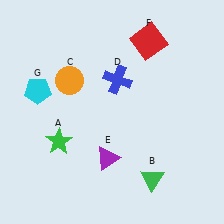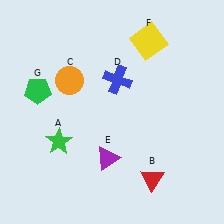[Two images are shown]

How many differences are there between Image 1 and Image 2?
There are 3 differences between the two images.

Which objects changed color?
B changed from green to red. F changed from red to yellow. G changed from cyan to green.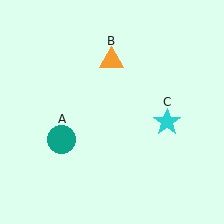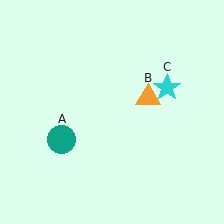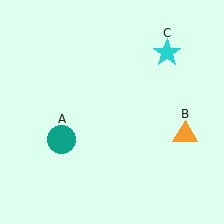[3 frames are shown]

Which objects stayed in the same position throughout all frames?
Teal circle (object A) remained stationary.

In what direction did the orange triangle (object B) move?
The orange triangle (object B) moved down and to the right.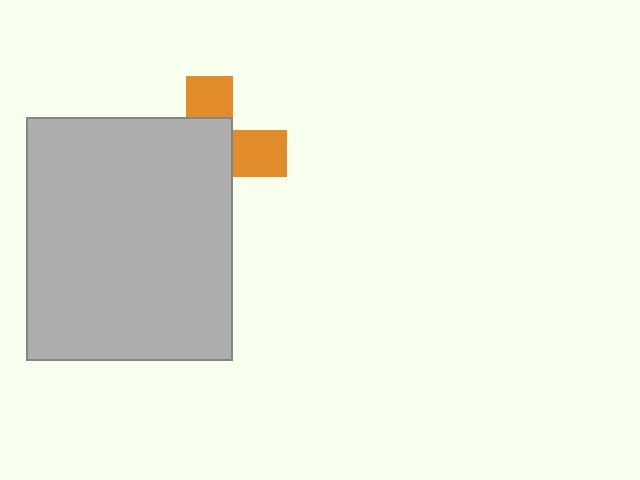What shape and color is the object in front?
The object in front is a light gray rectangle.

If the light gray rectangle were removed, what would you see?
You would see the complete orange cross.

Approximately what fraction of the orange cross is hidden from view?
Roughly 64% of the orange cross is hidden behind the light gray rectangle.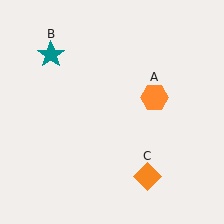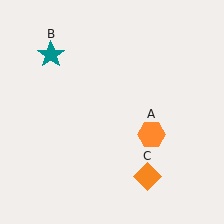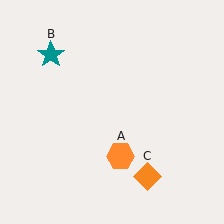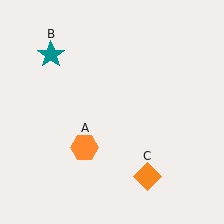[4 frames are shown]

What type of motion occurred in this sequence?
The orange hexagon (object A) rotated clockwise around the center of the scene.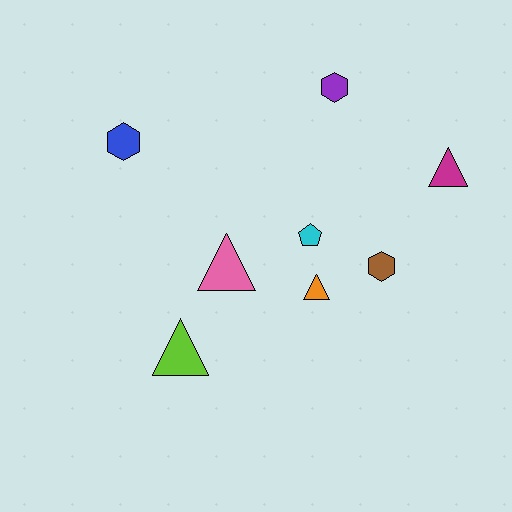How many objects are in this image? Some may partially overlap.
There are 8 objects.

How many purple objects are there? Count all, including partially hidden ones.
There is 1 purple object.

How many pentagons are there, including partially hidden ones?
There is 1 pentagon.